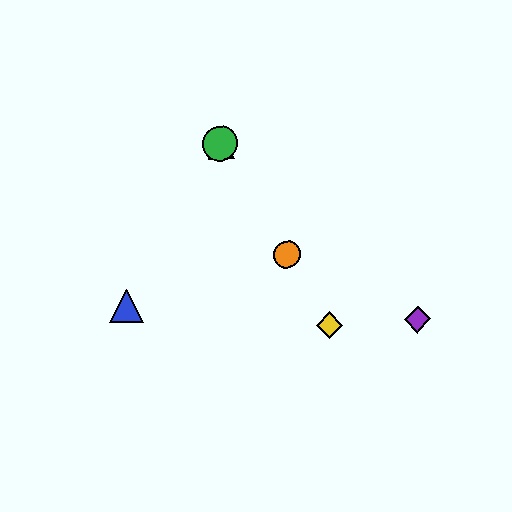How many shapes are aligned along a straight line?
4 shapes (the red triangle, the green circle, the yellow diamond, the orange circle) are aligned along a straight line.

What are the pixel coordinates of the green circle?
The green circle is at (220, 144).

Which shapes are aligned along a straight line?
The red triangle, the green circle, the yellow diamond, the orange circle are aligned along a straight line.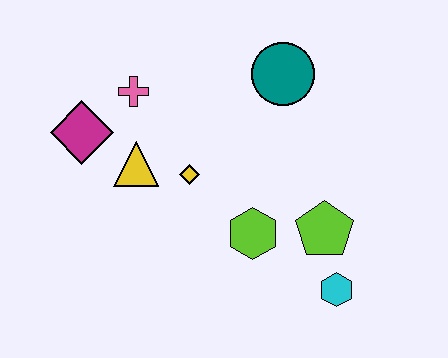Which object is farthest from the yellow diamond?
The cyan hexagon is farthest from the yellow diamond.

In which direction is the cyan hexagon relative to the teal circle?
The cyan hexagon is below the teal circle.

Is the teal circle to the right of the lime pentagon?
No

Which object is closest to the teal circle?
The yellow diamond is closest to the teal circle.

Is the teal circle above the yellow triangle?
Yes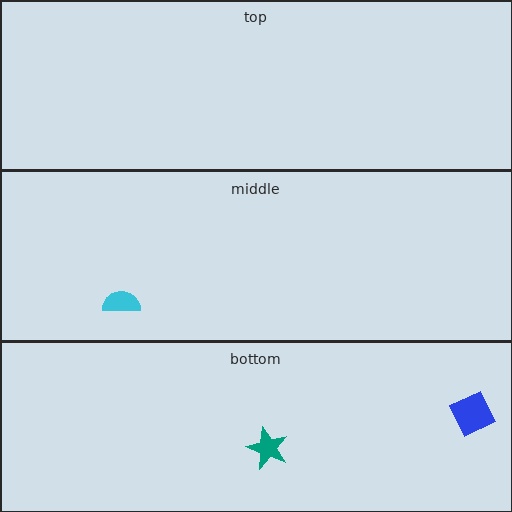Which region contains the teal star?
The bottom region.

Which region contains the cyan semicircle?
The middle region.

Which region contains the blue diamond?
The bottom region.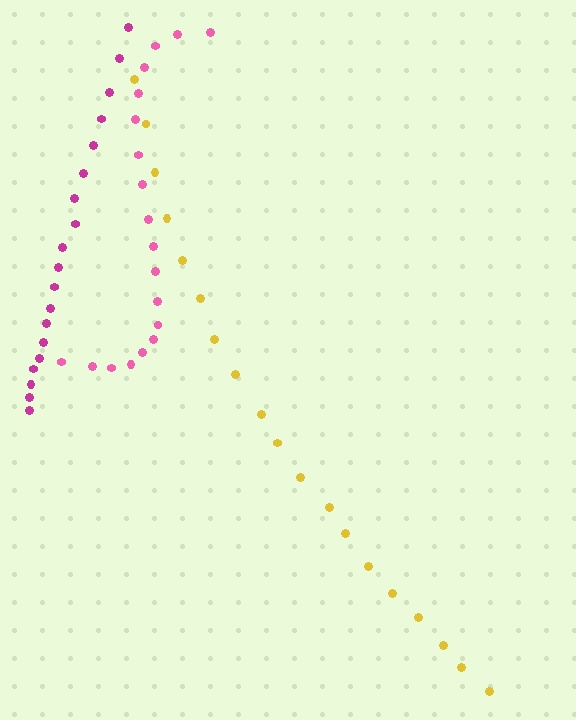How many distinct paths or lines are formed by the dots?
There are 3 distinct paths.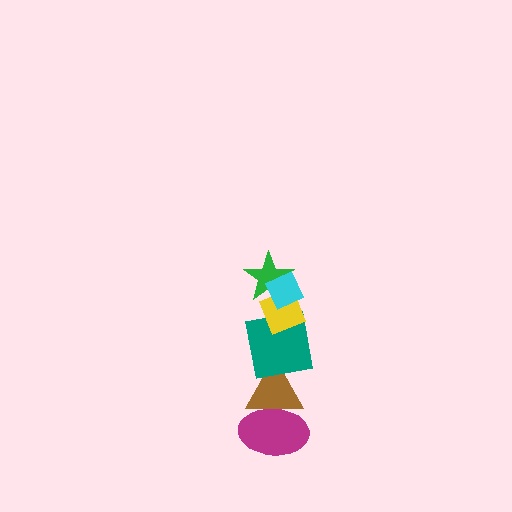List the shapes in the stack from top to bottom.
From top to bottom: the cyan diamond, the green star, the yellow diamond, the teal square, the brown triangle, the magenta ellipse.